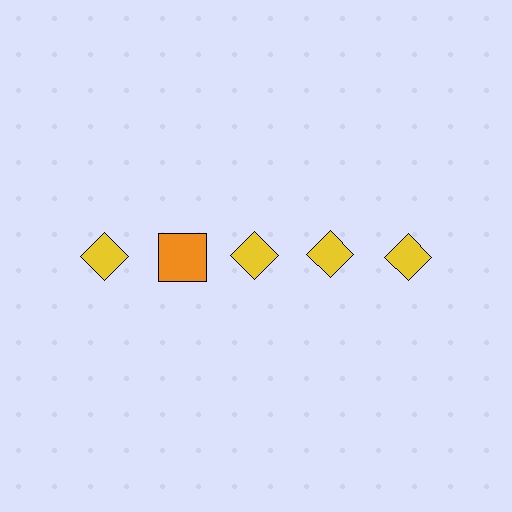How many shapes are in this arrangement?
There are 5 shapes arranged in a grid pattern.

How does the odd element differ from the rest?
It differs in both color (orange instead of yellow) and shape (square instead of diamond).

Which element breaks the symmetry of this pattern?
The orange square in the top row, second from left column breaks the symmetry. All other shapes are yellow diamonds.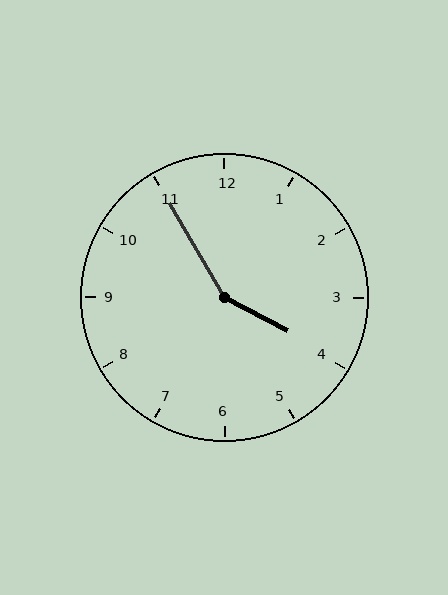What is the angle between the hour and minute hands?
Approximately 148 degrees.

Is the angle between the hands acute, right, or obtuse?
It is obtuse.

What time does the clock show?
3:55.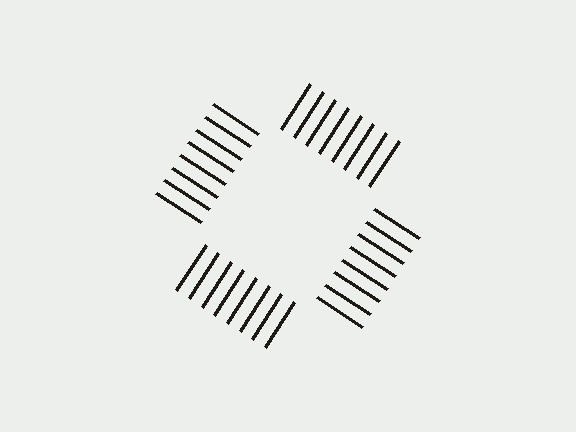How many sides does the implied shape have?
4 sides — the line-ends trace a square.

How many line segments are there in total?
32 — 8 along each of the 4 edges.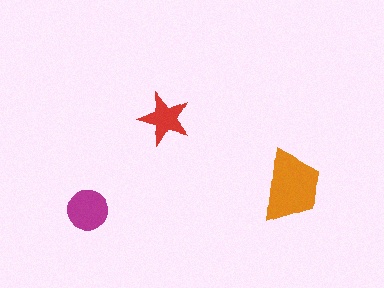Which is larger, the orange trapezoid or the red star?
The orange trapezoid.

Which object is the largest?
The orange trapezoid.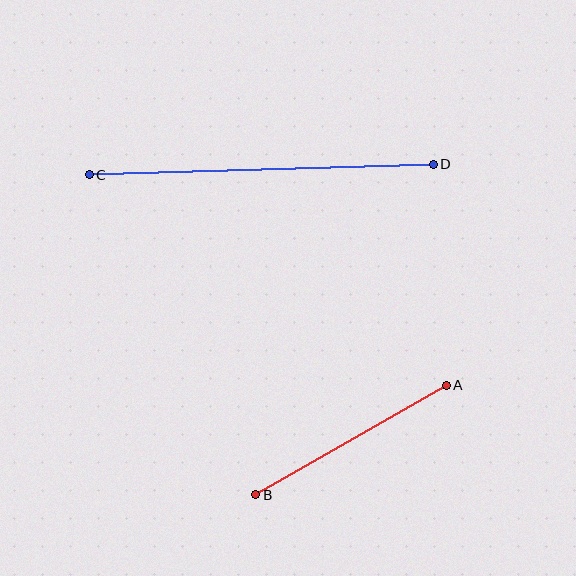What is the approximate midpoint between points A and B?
The midpoint is at approximately (351, 440) pixels.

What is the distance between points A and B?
The distance is approximately 220 pixels.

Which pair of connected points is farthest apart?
Points C and D are farthest apart.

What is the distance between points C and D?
The distance is approximately 344 pixels.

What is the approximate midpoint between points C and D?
The midpoint is at approximately (261, 170) pixels.